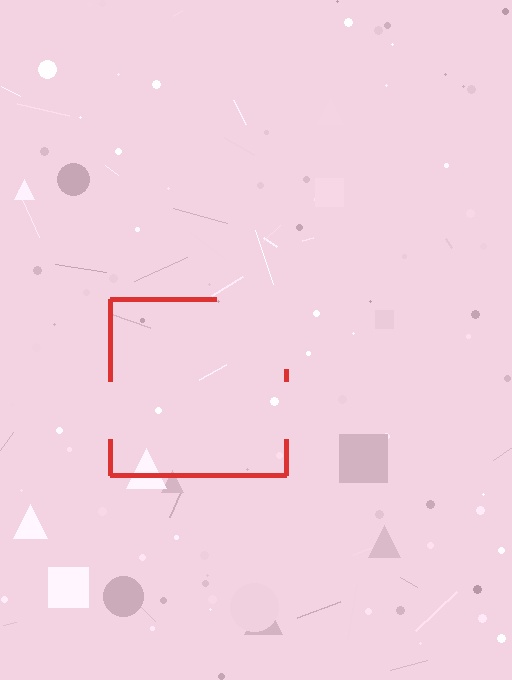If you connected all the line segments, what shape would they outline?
They would outline a square.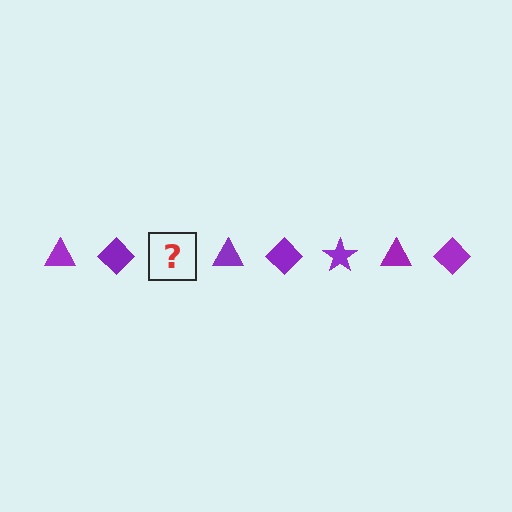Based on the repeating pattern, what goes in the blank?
The blank should be a purple star.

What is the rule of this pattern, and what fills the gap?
The rule is that the pattern cycles through triangle, diamond, star shapes in purple. The gap should be filled with a purple star.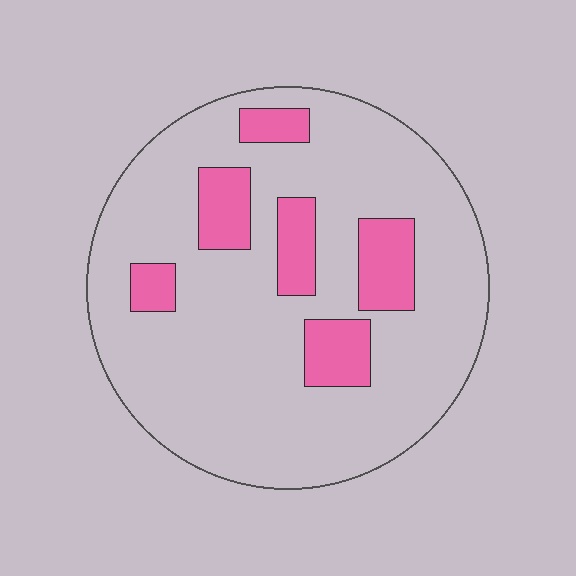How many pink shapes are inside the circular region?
6.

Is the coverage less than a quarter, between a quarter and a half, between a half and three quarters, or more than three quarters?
Less than a quarter.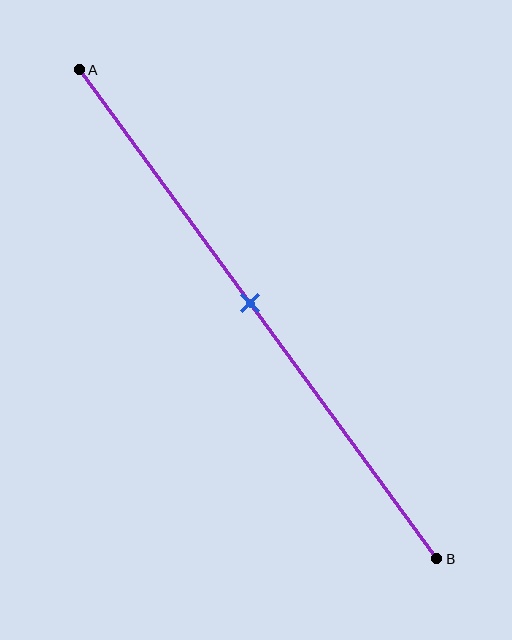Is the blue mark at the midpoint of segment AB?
Yes, the mark is approximately at the midpoint.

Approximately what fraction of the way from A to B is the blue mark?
The blue mark is approximately 50% of the way from A to B.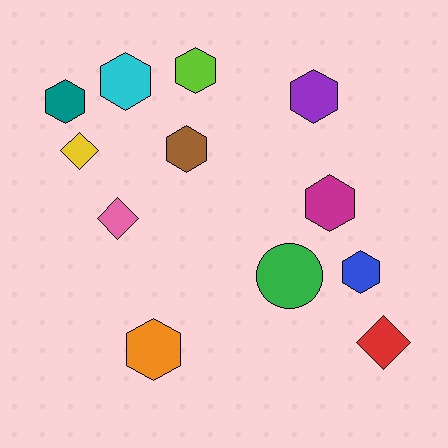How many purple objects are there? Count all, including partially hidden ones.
There is 1 purple object.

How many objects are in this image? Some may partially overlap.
There are 12 objects.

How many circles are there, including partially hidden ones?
There is 1 circle.